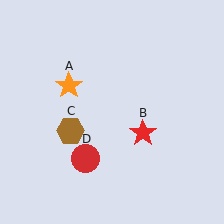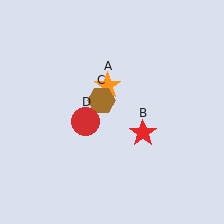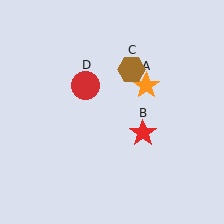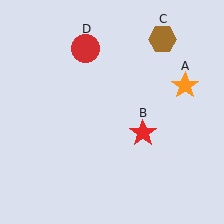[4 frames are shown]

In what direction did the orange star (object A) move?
The orange star (object A) moved right.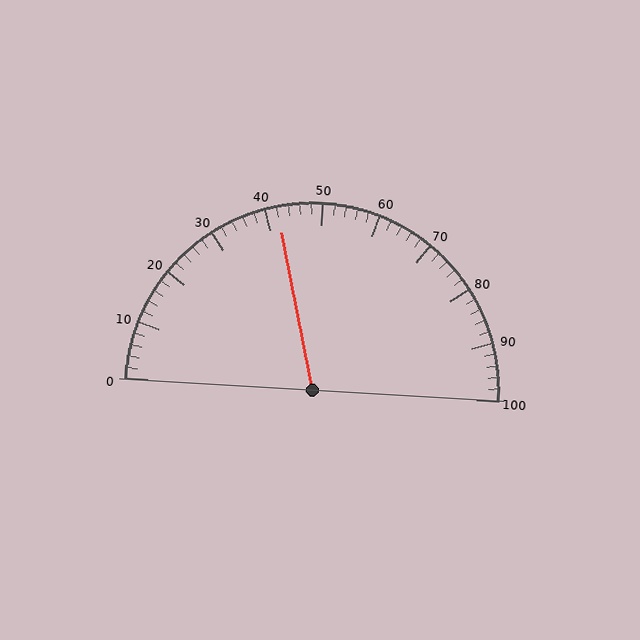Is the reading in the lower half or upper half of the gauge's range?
The reading is in the lower half of the range (0 to 100).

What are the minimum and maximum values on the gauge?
The gauge ranges from 0 to 100.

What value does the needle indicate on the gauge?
The needle indicates approximately 42.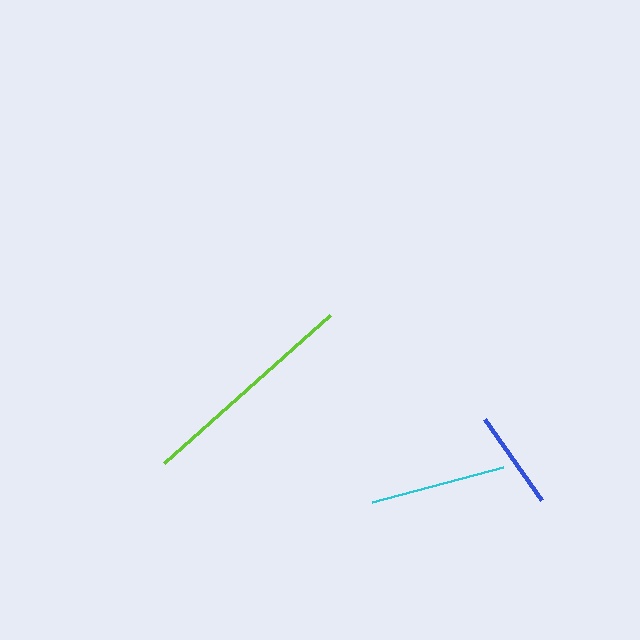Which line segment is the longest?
The lime line is the longest at approximately 223 pixels.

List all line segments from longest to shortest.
From longest to shortest: lime, cyan, blue.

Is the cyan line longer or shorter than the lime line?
The lime line is longer than the cyan line.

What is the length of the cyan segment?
The cyan segment is approximately 136 pixels long.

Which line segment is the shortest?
The blue line is the shortest at approximately 99 pixels.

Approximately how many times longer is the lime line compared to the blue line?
The lime line is approximately 2.2 times the length of the blue line.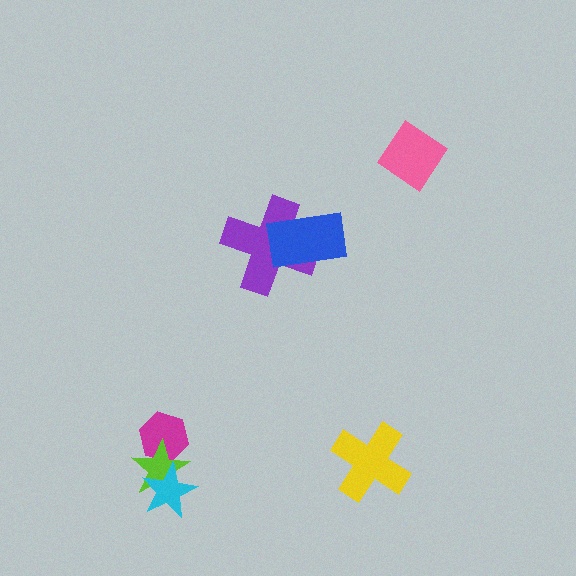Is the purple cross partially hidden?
Yes, it is partially covered by another shape.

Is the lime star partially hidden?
Yes, it is partially covered by another shape.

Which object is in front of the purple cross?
The blue rectangle is in front of the purple cross.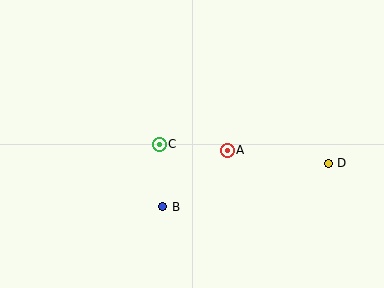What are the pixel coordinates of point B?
Point B is at (163, 207).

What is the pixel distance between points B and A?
The distance between B and A is 86 pixels.